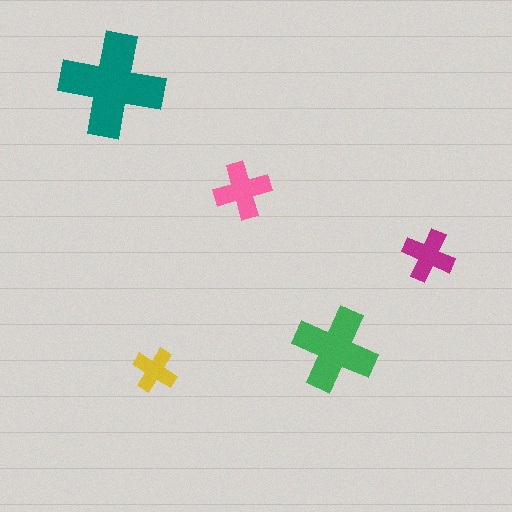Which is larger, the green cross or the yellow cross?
The green one.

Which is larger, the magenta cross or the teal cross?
The teal one.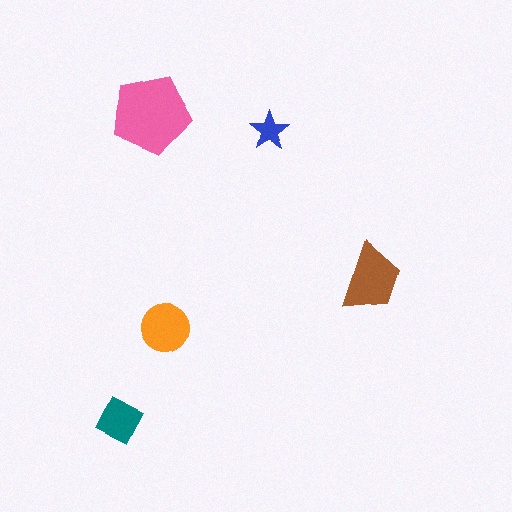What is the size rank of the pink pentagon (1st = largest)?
1st.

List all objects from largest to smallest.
The pink pentagon, the brown trapezoid, the orange circle, the teal square, the blue star.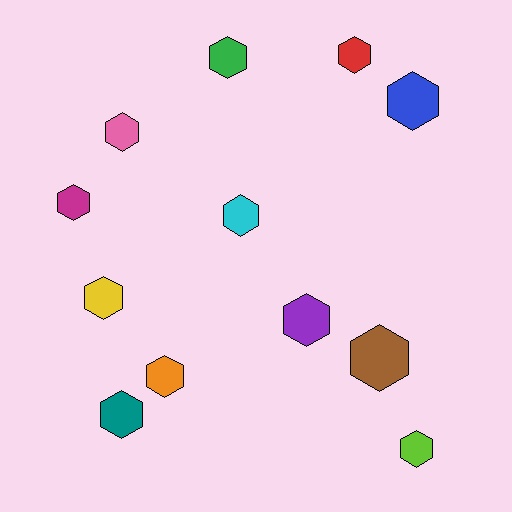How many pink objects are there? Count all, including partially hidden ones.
There is 1 pink object.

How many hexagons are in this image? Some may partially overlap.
There are 12 hexagons.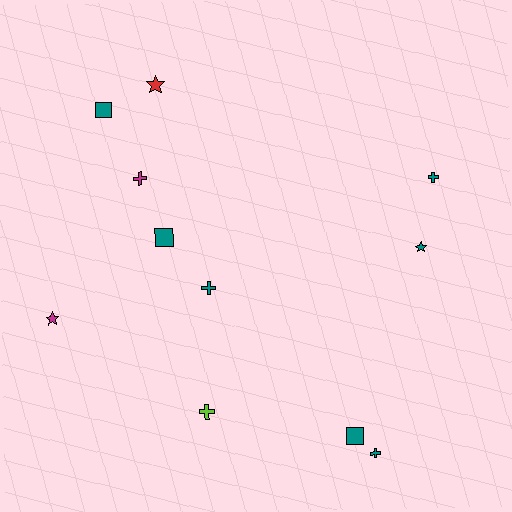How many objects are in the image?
There are 11 objects.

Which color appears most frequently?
Teal, with 7 objects.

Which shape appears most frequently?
Cross, with 5 objects.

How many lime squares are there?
There are no lime squares.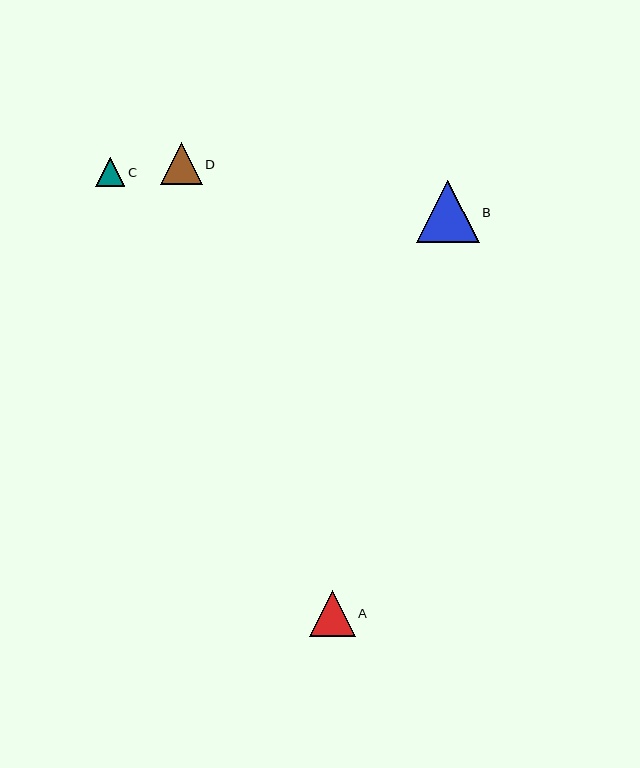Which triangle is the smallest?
Triangle C is the smallest with a size of approximately 29 pixels.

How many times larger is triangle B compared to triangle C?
Triangle B is approximately 2.1 times the size of triangle C.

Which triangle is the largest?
Triangle B is the largest with a size of approximately 63 pixels.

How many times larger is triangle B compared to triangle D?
Triangle B is approximately 1.5 times the size of triangle D.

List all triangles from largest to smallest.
From largest to smallest: B, A, D, C.